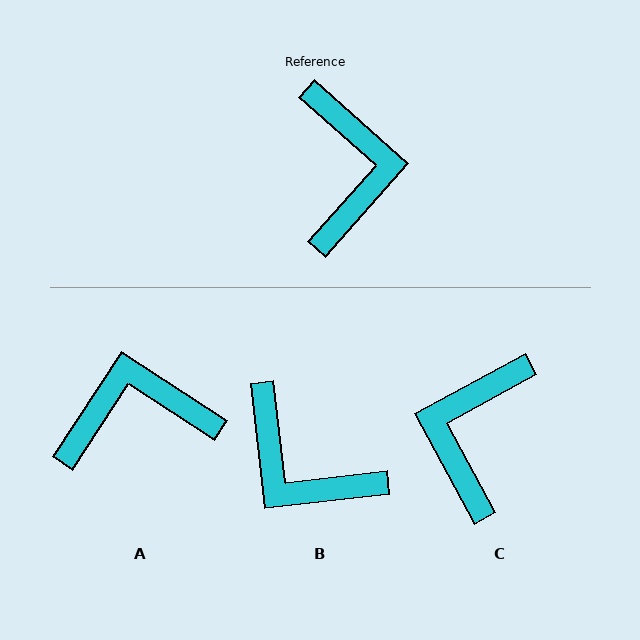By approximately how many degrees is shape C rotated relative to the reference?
Approximately 160 degrees counter-clockwise.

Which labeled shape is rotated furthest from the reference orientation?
C, about 160 degrees away.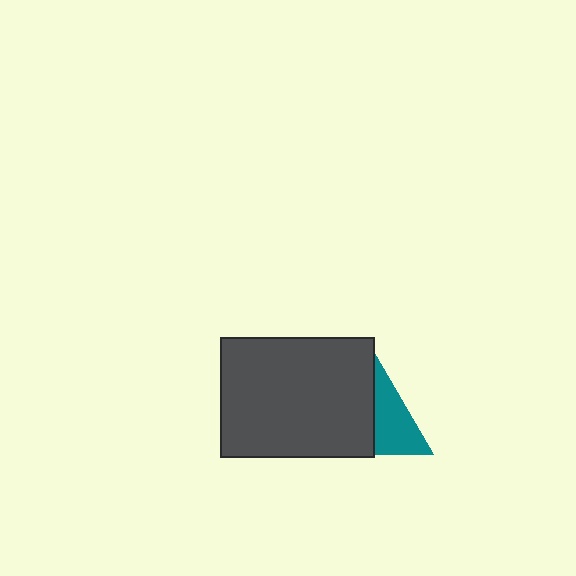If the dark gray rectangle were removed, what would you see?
You would see the complete teal triangle.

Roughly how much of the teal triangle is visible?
A small part of it is visible (roughly 41%).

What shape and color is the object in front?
The object in front is a dark gray rectangle.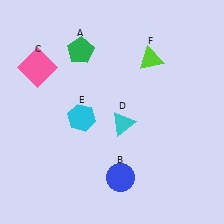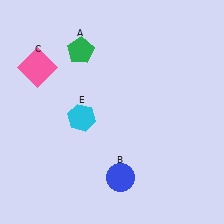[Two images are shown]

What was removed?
The cyan triangle (D), the lime triangle (F) were removed in Image 2.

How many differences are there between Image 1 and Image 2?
There are 2 differences between the two images.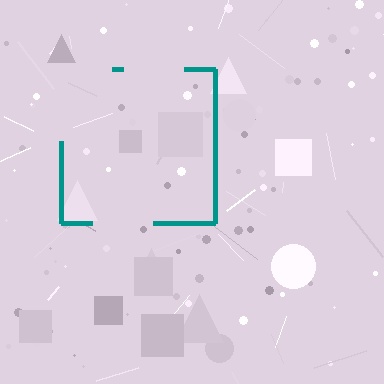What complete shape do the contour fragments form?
The contour fragments form a square.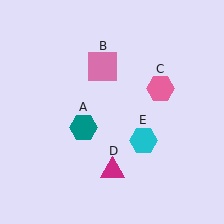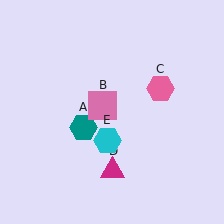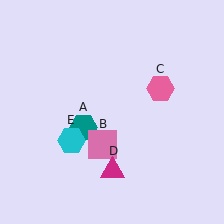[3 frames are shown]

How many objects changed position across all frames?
2 objects changed position: pink square (object B), cyan hexagon (object E).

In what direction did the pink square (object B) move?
The pink square (object B) moved down.